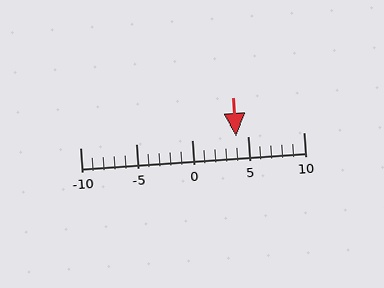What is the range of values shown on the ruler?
The ruler shows values from -10 to 10.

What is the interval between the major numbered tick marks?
The major tick marks are spaced 5 units apart.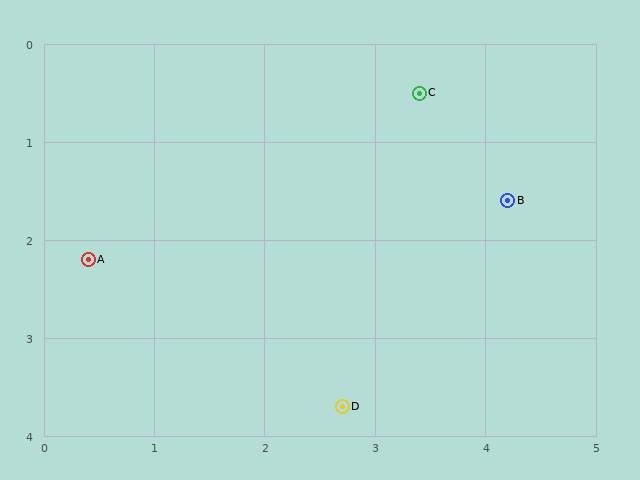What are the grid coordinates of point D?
Point D is at approximately (2.7, 3.7).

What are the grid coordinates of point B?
Point B is at approximately (4.2, 1.6).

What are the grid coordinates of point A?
Point A is at approximately (0.4, 2.2).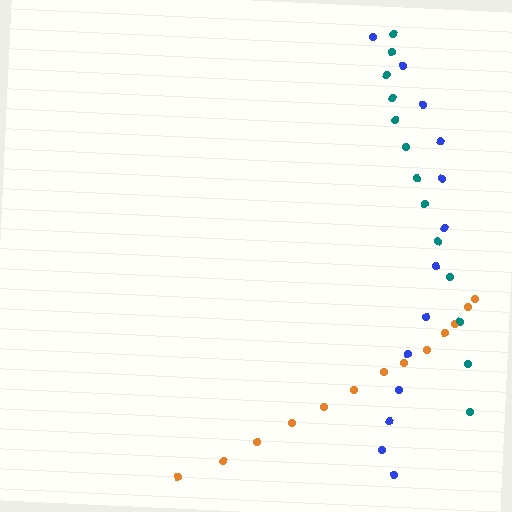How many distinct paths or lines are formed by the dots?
There are 3 distinct paths.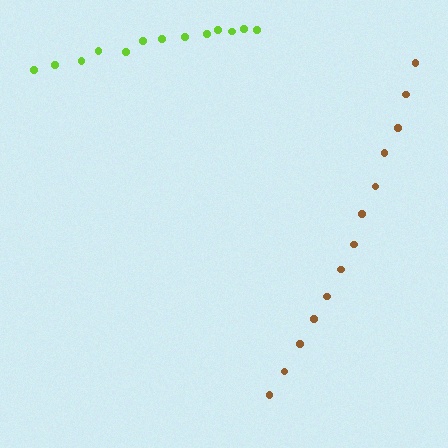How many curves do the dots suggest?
There are 2 distinct paths.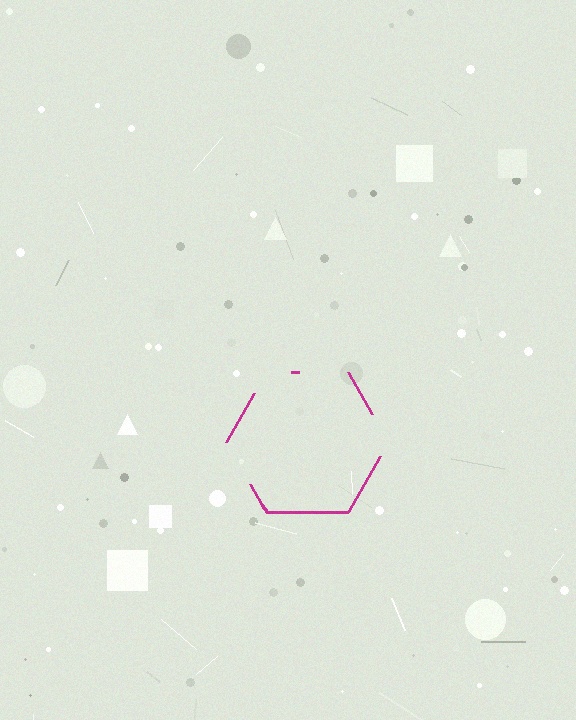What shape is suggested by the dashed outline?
The dashed outline suggests a hexagon.